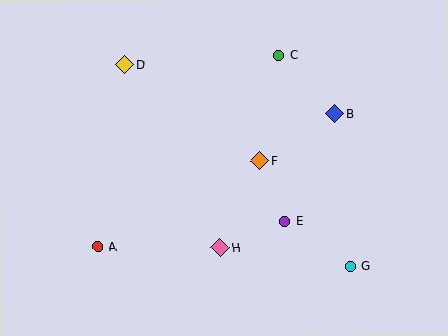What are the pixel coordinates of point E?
Point E is at (285, 221).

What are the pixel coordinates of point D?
Point D is at (125, 65).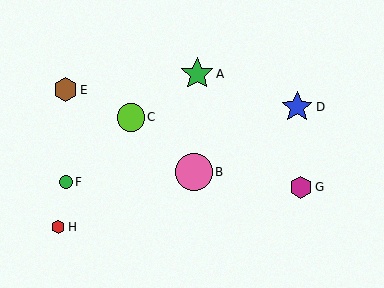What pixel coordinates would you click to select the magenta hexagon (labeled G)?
Click at (301, 187) to select the magenta hexagon G.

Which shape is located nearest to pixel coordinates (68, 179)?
The green circle (labeled F) at (66, 182) is nearest to that location.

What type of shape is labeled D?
Shape D is a blue star.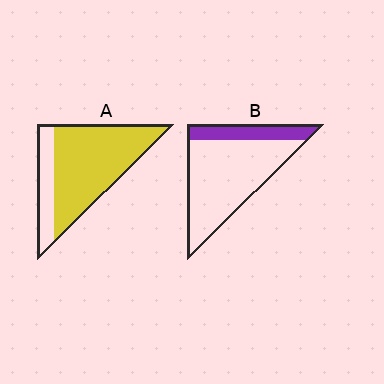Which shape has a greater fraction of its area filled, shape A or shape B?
Shape A.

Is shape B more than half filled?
No.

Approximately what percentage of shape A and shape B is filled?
A is approximately 75% and B is approximately 20%.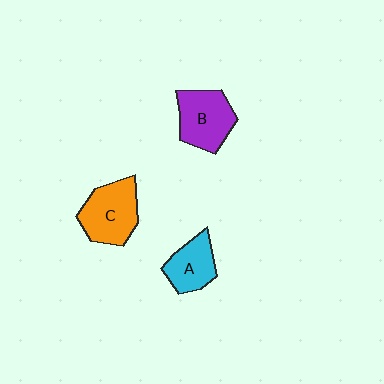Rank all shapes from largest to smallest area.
From largest to smallest: C (orange), B (purple), A (cyan).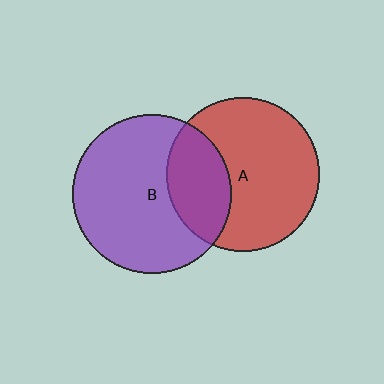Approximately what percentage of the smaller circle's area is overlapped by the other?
Approximately 30%.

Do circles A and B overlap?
Yes.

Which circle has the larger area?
Circle B (purple).